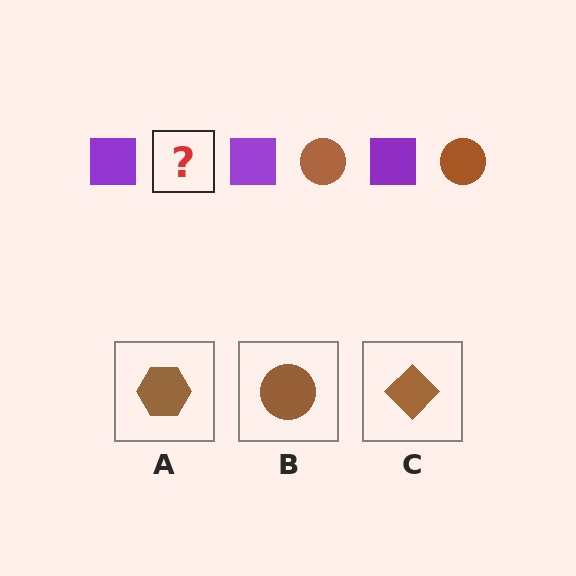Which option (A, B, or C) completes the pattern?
B.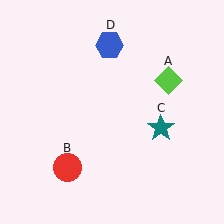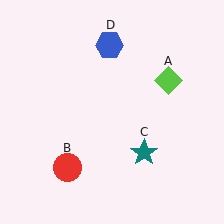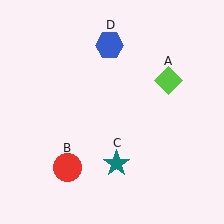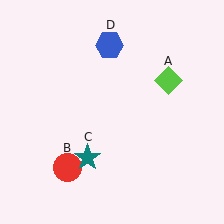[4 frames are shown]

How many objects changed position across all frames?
1 object changed position: teal star (object C).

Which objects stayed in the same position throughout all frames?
Lime diamond (object A) and red circle (object B) and blue hexagon (object D) remained stationary.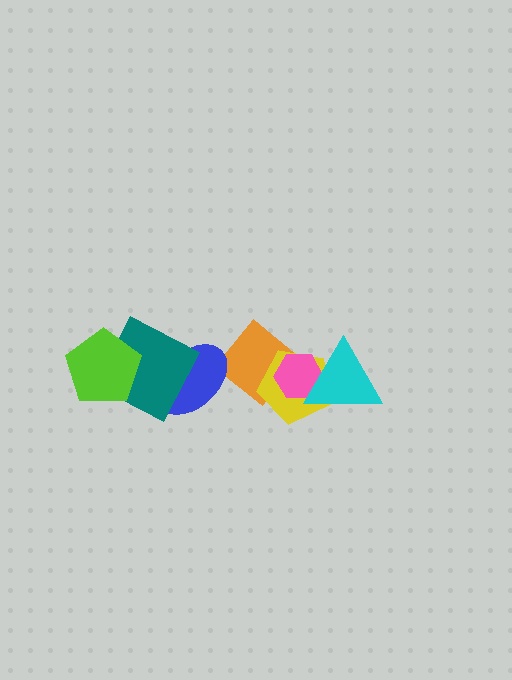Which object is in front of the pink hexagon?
The cyan triangle is in front of the pink hexagon.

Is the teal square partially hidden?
Yes, it is partially covered by another shape.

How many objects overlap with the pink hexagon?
3 objects overlap with the pink hexagon.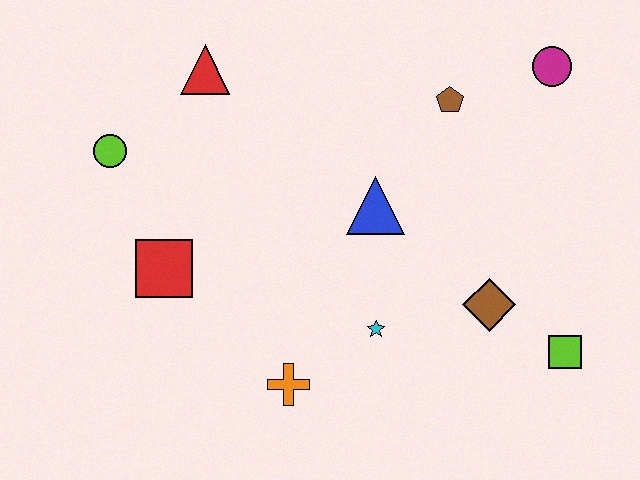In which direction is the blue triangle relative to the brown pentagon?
The blue triangle is below the brown pentagon.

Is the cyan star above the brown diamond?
No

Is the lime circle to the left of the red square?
Yes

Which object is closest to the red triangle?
The lime circle is closest to the red triangle.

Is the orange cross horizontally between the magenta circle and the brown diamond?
No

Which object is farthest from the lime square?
The lime circle is farthest from the lime square.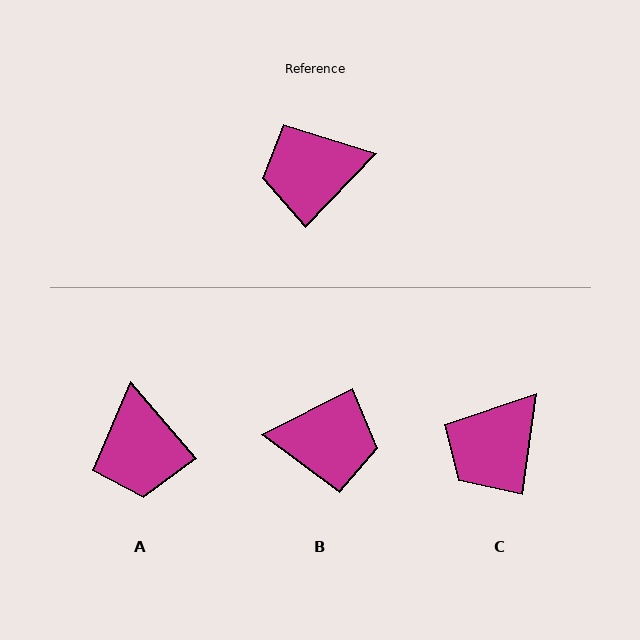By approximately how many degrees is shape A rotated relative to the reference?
Approximately 85 degrees counter-clockwise.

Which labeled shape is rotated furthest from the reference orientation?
B, about 161 degrees away.